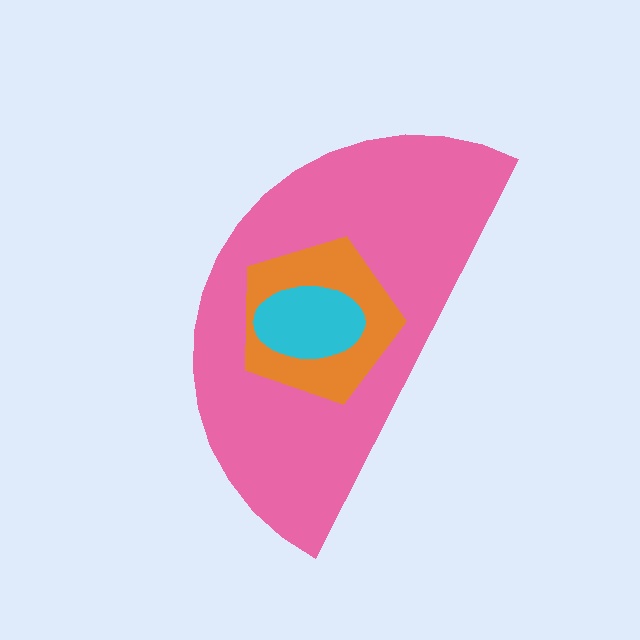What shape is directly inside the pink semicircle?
The orange pentagon.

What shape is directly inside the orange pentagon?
The cyan ellipse.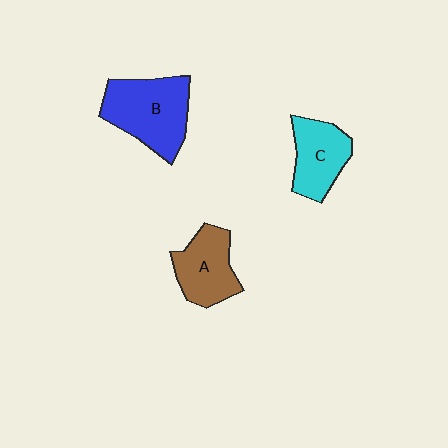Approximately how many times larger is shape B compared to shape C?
Approximately 1.4 times.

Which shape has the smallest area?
Shape C (cyan).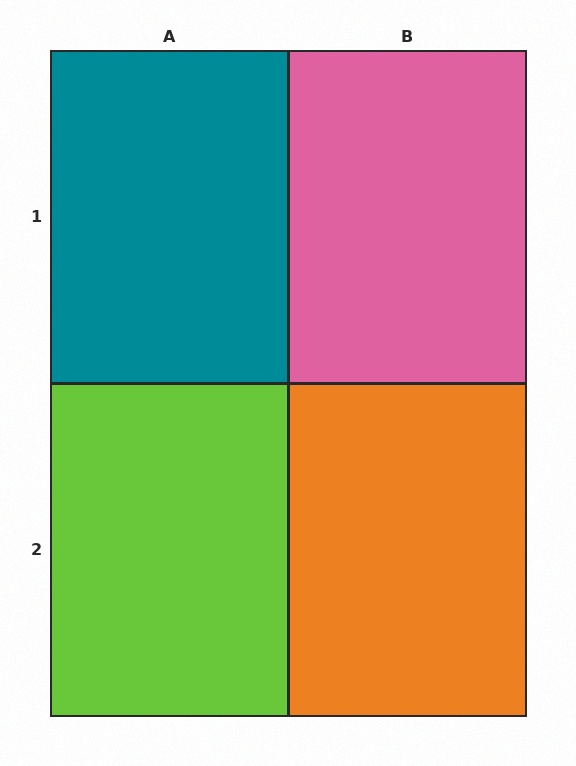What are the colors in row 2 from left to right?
Lime, orange.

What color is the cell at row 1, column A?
Teal.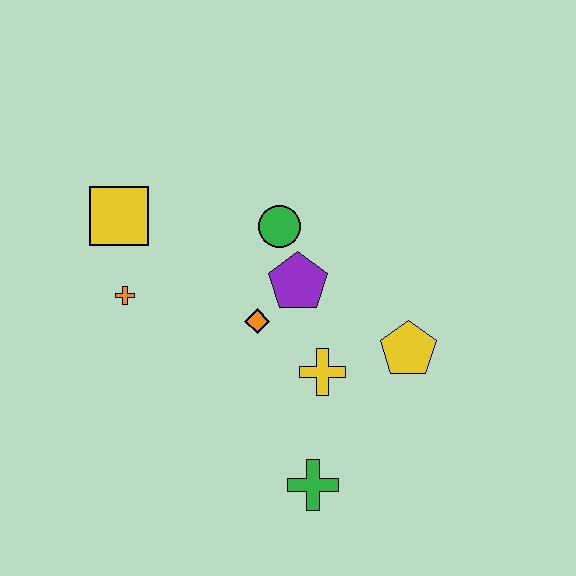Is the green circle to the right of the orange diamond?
Yes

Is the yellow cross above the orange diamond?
No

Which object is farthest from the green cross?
The yellow square is farthest from the green cross.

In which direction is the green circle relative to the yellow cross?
The green circle is above the yellow cross.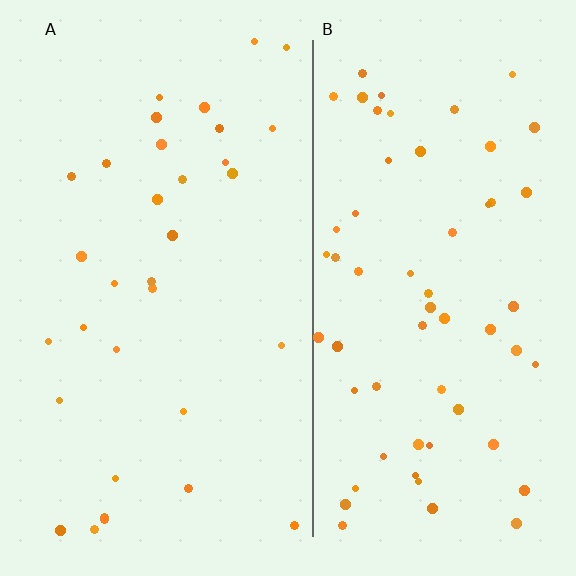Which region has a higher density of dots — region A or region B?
B (the right).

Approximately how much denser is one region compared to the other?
Approximately 1.8× — region B over region A.